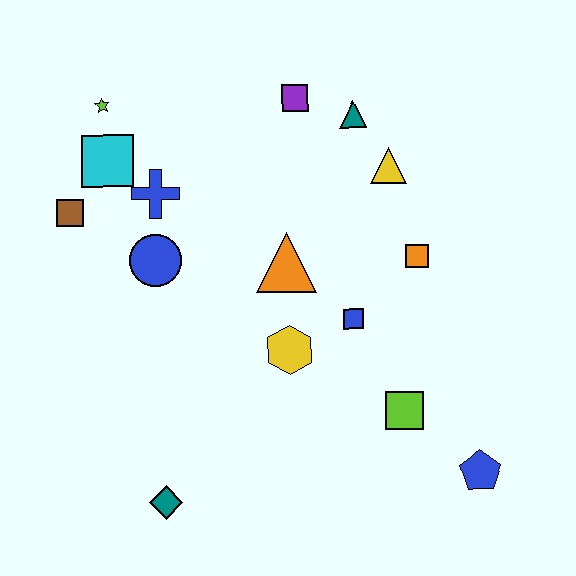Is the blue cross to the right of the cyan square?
Yes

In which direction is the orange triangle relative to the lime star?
The orange triangle is to the right of the lime star.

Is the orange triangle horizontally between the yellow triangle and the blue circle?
Yes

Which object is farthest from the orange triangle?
The blue pentagon is farthest from the orange triangle.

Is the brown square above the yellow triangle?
No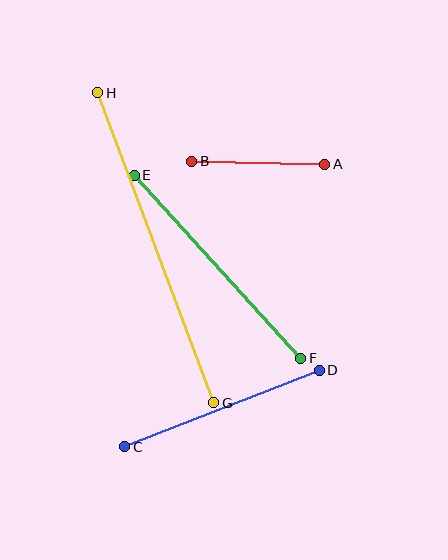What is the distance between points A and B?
The distance is approximately 133 pixels.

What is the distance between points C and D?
The distance is approximately 209 pixels.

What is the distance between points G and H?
The distance is approximately 331 pixels.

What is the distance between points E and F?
The distance is approximately 248 pixels.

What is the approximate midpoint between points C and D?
The midpoint is at approximately (222, 409) pixels.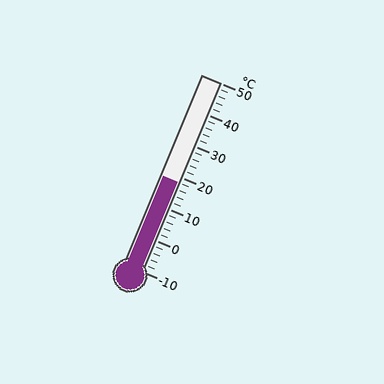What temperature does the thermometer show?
The thermometer shows approximately 18°C.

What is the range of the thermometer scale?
The thermometer scale ranges from -10°C to 50°C.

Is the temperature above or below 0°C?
The temperature is above 0°C.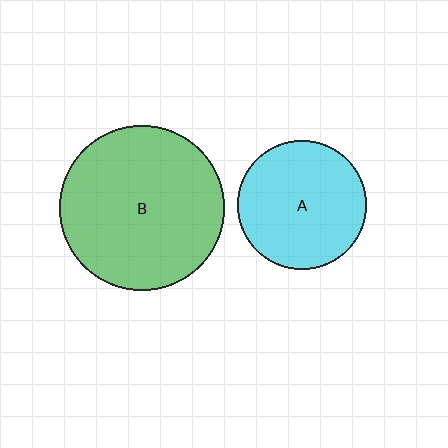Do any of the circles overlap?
No, none of the circles overlap.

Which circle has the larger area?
Circle B (green).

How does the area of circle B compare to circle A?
Approximately 1.6 times.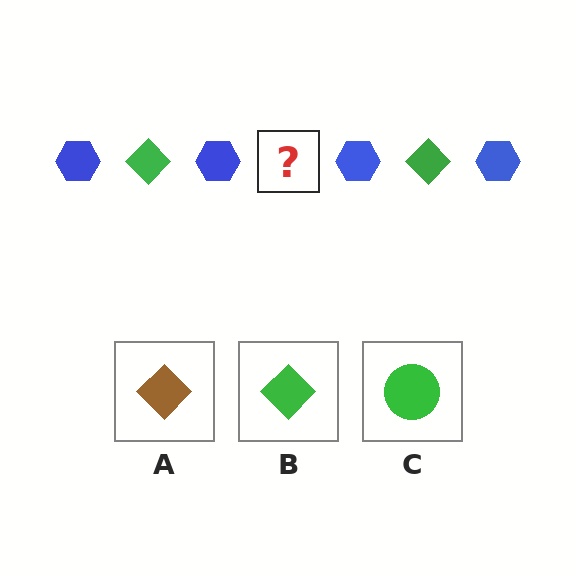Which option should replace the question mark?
Option B.